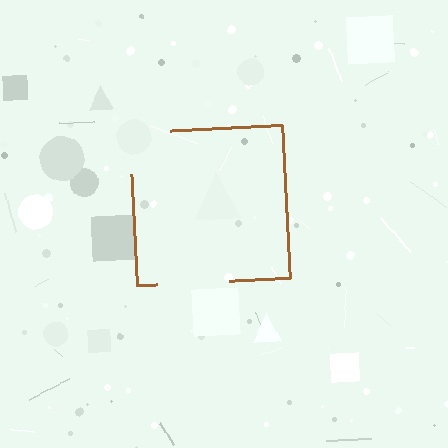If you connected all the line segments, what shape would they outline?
They would outline a square.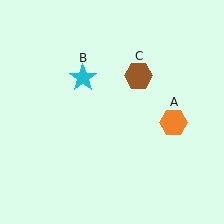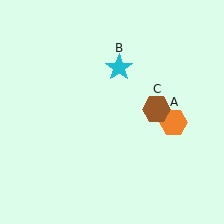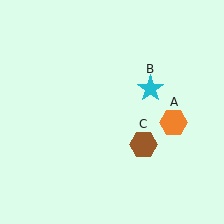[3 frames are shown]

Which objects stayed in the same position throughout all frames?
Orange hexagon (object A) remained stationary.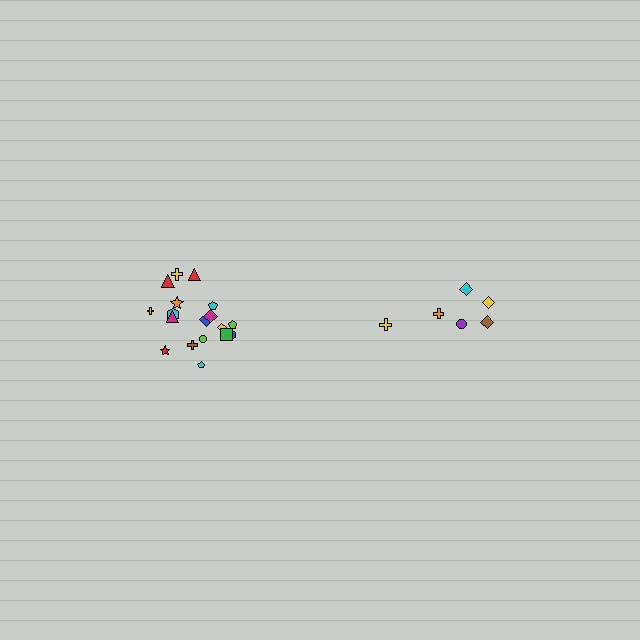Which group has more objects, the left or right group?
The left group.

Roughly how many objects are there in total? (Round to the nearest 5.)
Roughly 25 objects in total.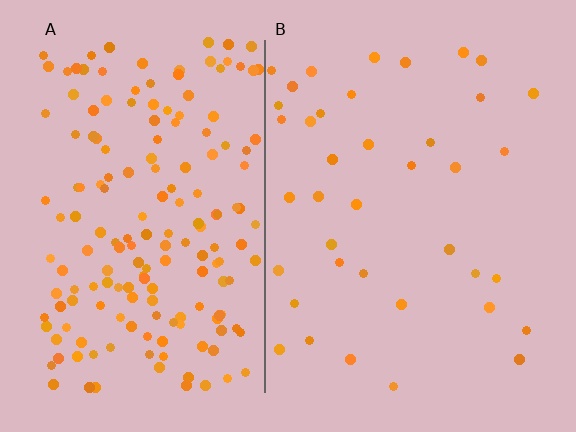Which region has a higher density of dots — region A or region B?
A (the left).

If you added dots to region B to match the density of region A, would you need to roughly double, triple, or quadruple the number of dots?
Approximately quadruple.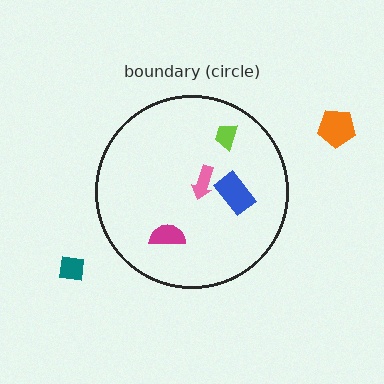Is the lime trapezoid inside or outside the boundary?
Inside.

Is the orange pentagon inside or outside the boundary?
Outside.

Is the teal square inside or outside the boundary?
Outside.